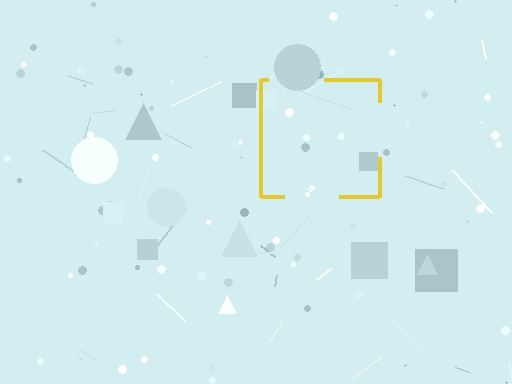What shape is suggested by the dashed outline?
The dashed outline suggests a square.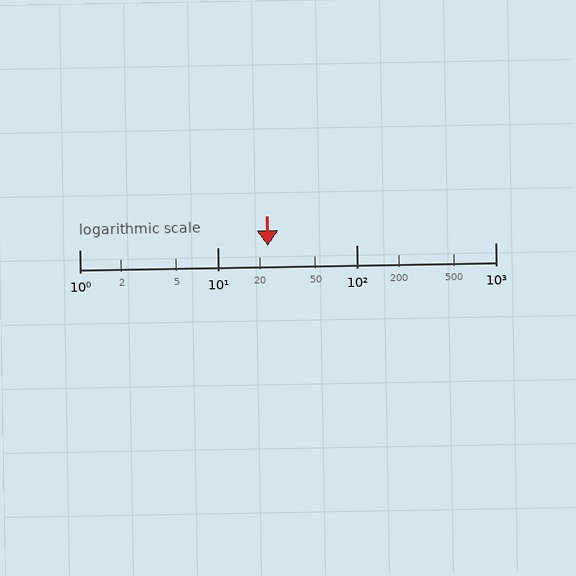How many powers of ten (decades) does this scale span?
The scale spans 3 decades, from 1 to 1000.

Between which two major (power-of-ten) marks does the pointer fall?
The pointer is between 10 and 100.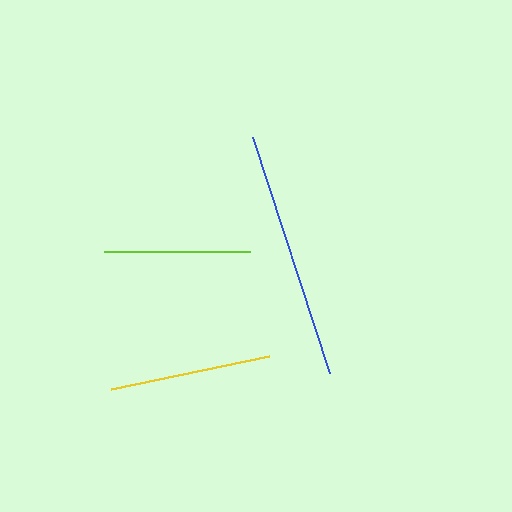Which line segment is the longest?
The blue line is the longest at approximately 248 pixels.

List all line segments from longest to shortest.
From longest to shortest: blue, yellow, lime.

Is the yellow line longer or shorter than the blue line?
The blue line is longer than the yellow line.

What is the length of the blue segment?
The blue segment is approximately 248 pixels long.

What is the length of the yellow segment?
The yellow segment is approximately 161 pixels long.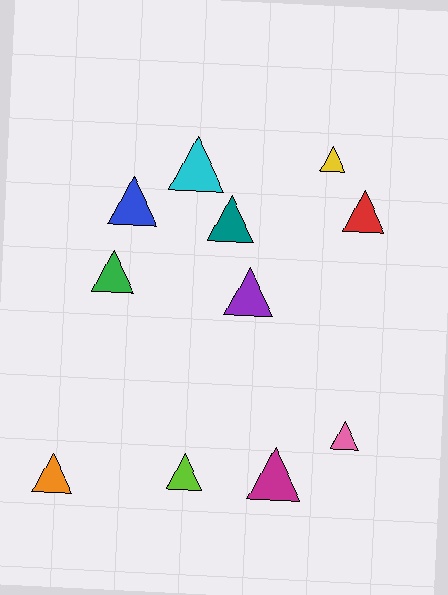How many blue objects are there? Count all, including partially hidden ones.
There is 1 blue object.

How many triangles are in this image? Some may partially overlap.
There are 11 triangles.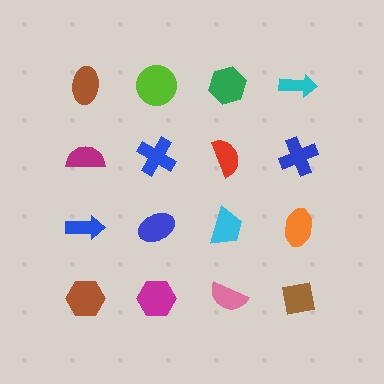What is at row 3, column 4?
An orange ellipse.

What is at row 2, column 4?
A blue cross.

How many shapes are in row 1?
4 shapes.